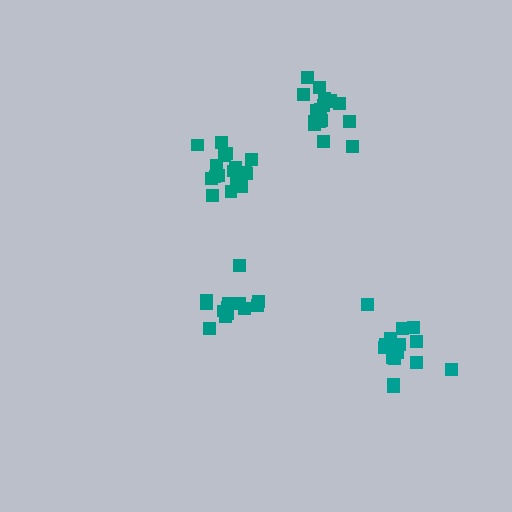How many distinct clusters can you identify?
There are 4 distinct clusters.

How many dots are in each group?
Group 1: 17 dots, Group 2: 13 dots, Group 3: 16 dots, Group 4: 17 dots (63 total).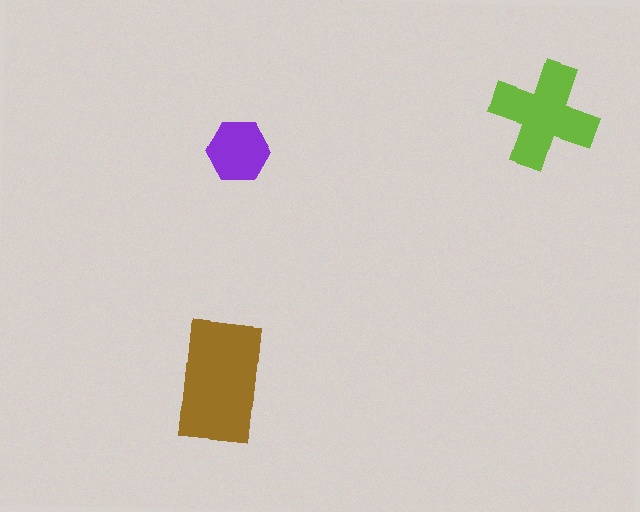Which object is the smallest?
The purple hexagon.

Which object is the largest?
The brown rectangle.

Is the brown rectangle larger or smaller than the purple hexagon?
Larger.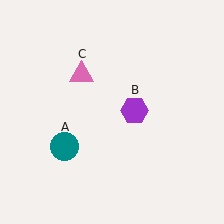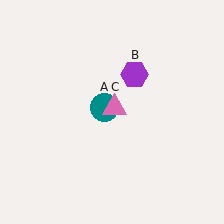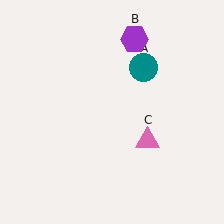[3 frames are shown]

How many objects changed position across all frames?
3 objects changed position: teal circle (object A), purple hexagon (object B), pink triangle (object C).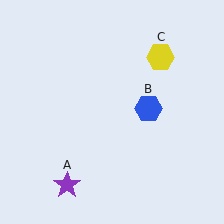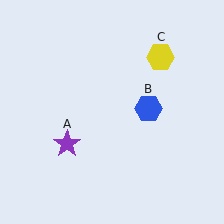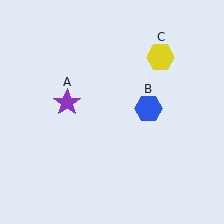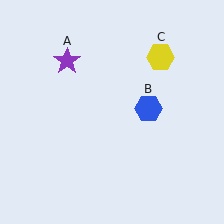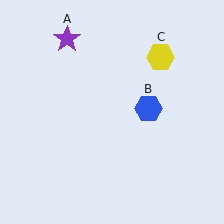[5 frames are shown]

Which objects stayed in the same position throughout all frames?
Blue hexagon (object B) and yellow hexagon (object C) remained stationary.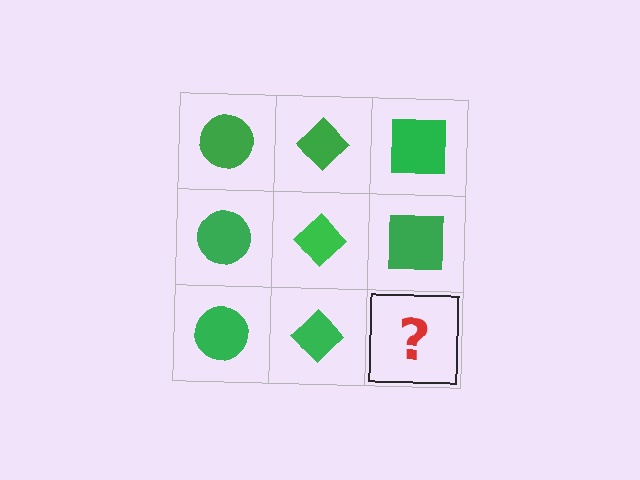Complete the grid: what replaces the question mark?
The question mark should be replaced with a green square.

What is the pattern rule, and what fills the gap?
The rule is that each column has a consistent shape. The gap should be filled with a green square.